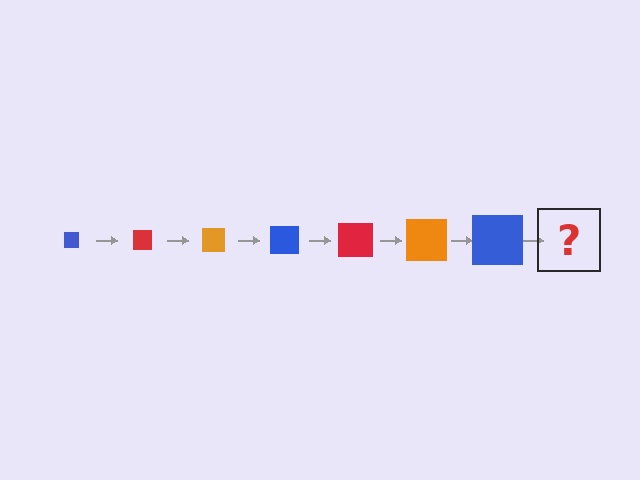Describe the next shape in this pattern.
It should be a red square, larger than the previous one.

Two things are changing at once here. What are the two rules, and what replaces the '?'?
The two rules are that the square grows larger each step and the color cycles through blue, red, and orange. The '?' should be a red square, larger than the previous one.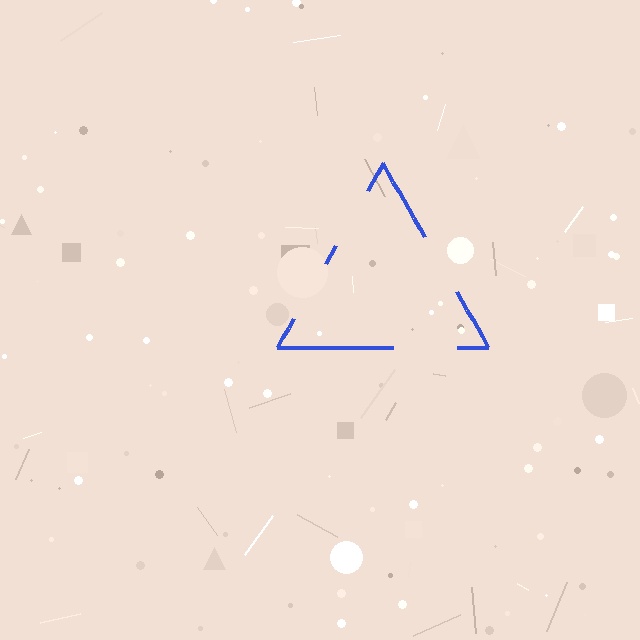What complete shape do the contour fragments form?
The contour fragments form a triangle.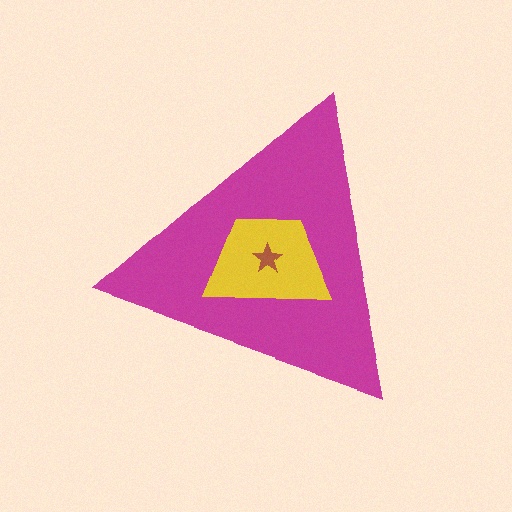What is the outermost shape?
The magenta triangle.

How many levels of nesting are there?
3.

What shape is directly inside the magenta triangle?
The yellow trapezoid.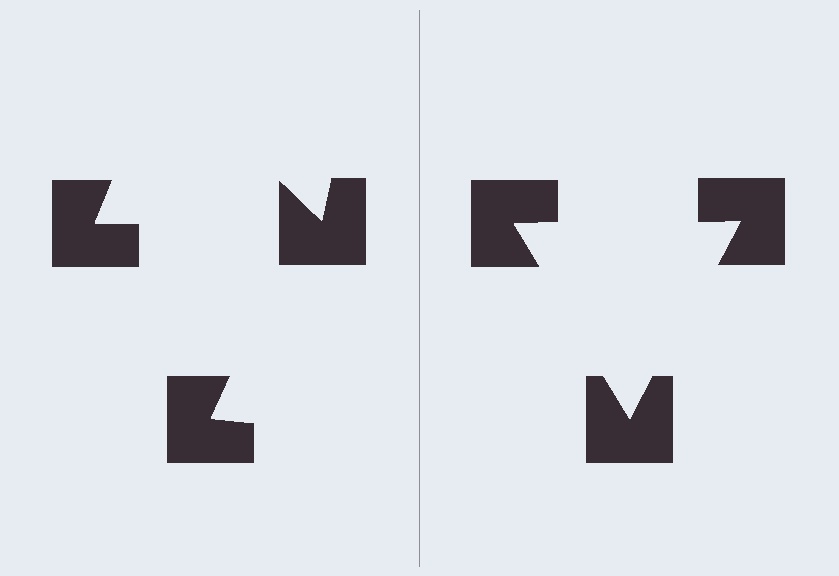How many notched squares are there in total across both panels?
6 — 3 on each side.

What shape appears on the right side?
An illusory triangle.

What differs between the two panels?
The notched squares are positioned identically on both sides; only the wedge orientations differ. On the right they align to a triangle; on the left they are misaligned.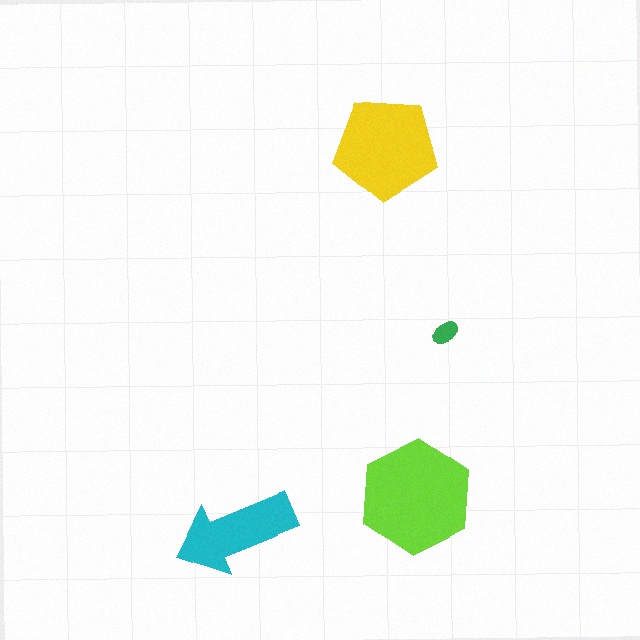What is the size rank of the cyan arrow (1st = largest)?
3rd.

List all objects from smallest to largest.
The green ellipse, the cyan arrow, the yellow pentagon, the lime hexagon.